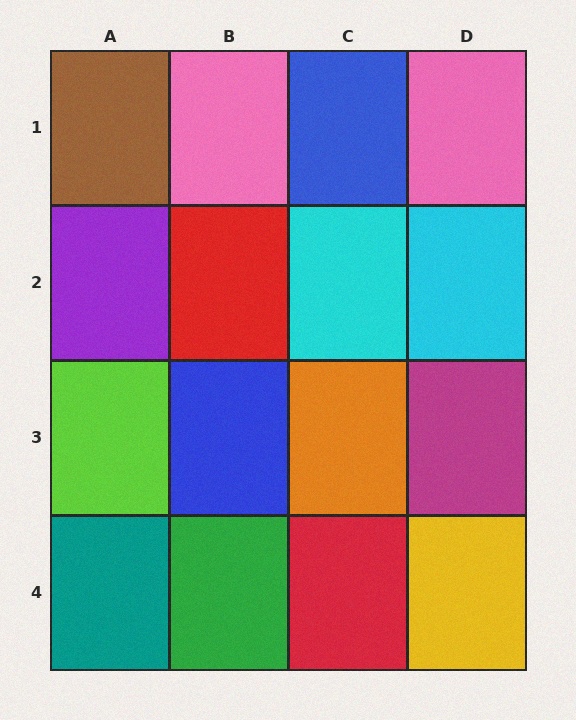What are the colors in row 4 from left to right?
Teal, green, red, yellow.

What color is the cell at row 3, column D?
Magenta.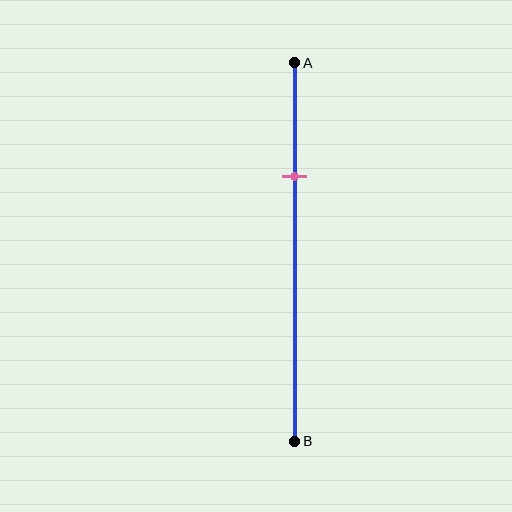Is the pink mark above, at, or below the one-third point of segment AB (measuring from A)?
The pink mark is above the one-third point of segment AB.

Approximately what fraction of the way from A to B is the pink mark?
The pink mark is approximately 30% of the way from A to B.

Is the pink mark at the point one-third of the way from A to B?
No, the mark is at about 30% from A, not at the 33% one-third point.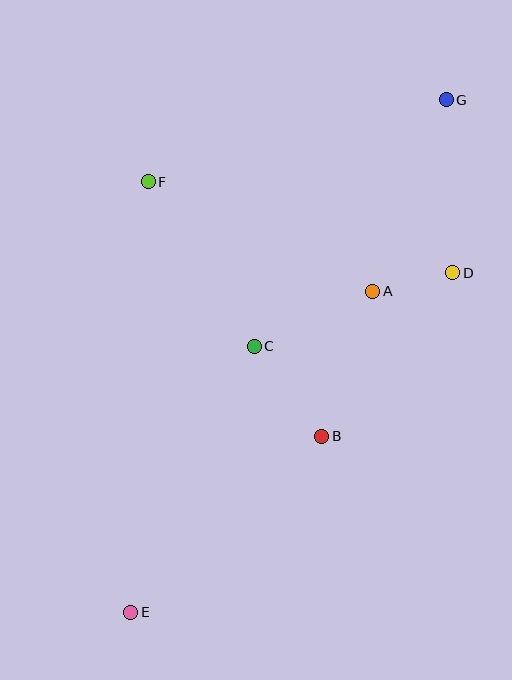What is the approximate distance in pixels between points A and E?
The distance between A and E is approximately 402 pixels.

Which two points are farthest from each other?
Points E and G are farthest from each other.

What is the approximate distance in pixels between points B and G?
The distance between B and G is approximately 359 pixels.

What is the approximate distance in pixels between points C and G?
The distance between C and G is approximately 313 pixels.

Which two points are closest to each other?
Points A and D are closest to each other.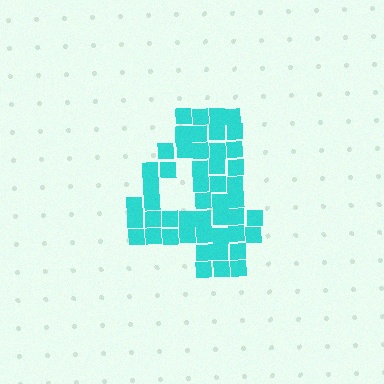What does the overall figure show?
The overall figure shows the digit 4.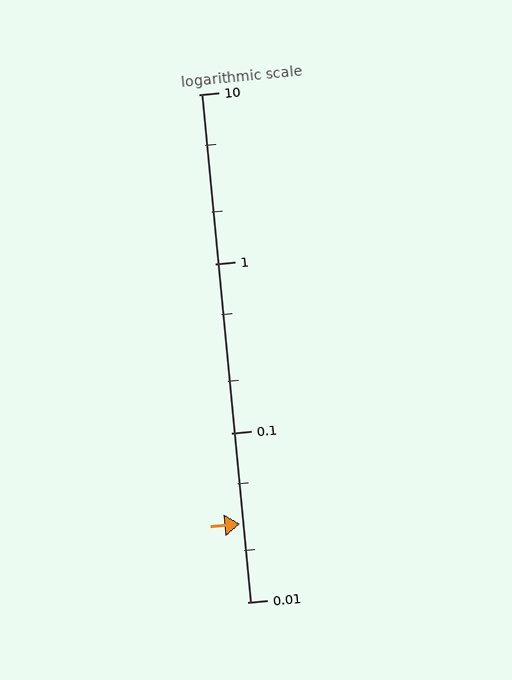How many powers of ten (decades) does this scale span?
The scale spans 3 decades, from 0.01 to 10.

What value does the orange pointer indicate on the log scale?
The pointer indicates approximately 0.029.